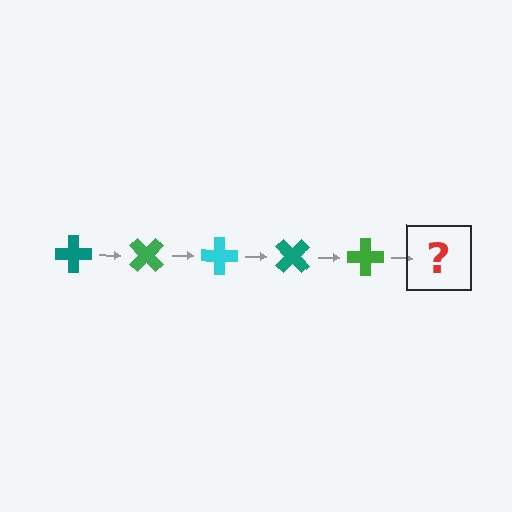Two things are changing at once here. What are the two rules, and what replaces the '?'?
The two rules are that it rotates 45 degrees each step and the color cycles through teal, green, and cyan. The '?' should be a cyan cross, rotated 225 degrees from the start.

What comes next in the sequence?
The next element should be a cyan cross, rotated 225 degrees from the start.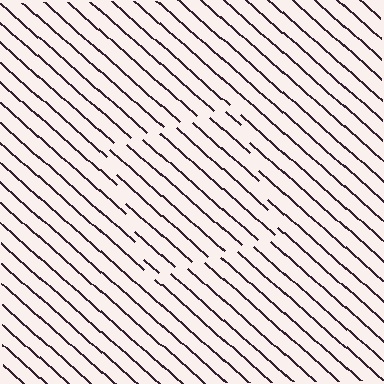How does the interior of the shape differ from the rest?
The interior of the shape contains the same grating, shifted by half a period — the contour is defined by the phase discontinuity where line-ends from the inner and outer gratings abut.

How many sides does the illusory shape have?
4 sides — the line-ends trace a square.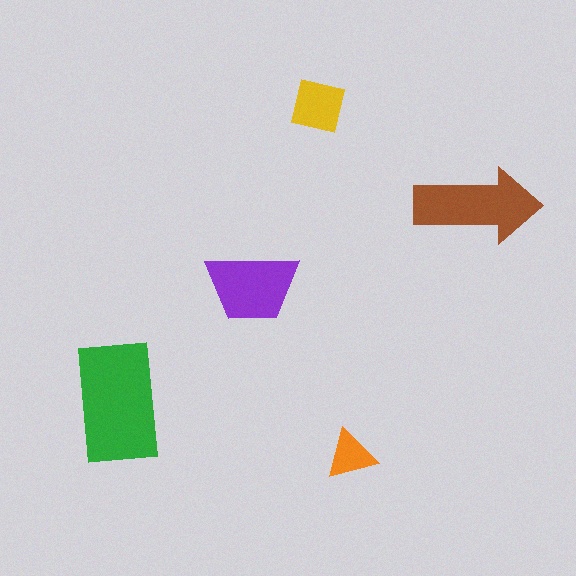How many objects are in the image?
There are 5 objects in the image.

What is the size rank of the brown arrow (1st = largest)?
2nd.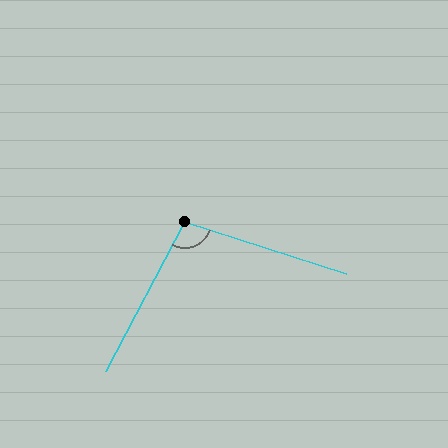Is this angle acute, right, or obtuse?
It is obtuse.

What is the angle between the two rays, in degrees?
Approximately 100 degrees.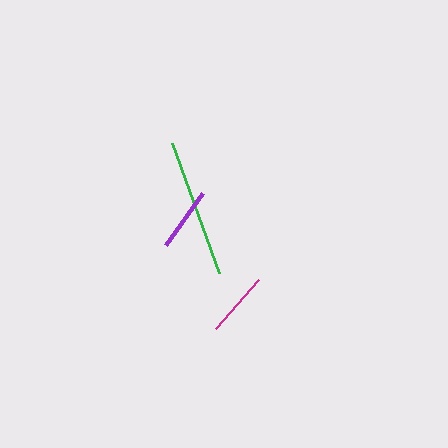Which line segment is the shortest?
The magenta line is the shortest at approximately 64 pixels.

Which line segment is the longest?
The green line is the longest at approximately 138 pixels.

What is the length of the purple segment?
The purple segment is approximately 64 pixels long.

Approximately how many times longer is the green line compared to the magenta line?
The green line is approximately 2.1 times the length of the magenta line.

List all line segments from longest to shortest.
From longest to shortest: green, purple, magenta.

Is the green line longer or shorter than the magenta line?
The green line is longer than the magenta line.